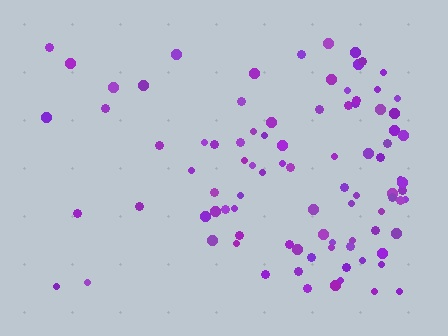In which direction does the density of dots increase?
From left to right, with the right side densest.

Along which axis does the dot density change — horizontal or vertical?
Horizontal.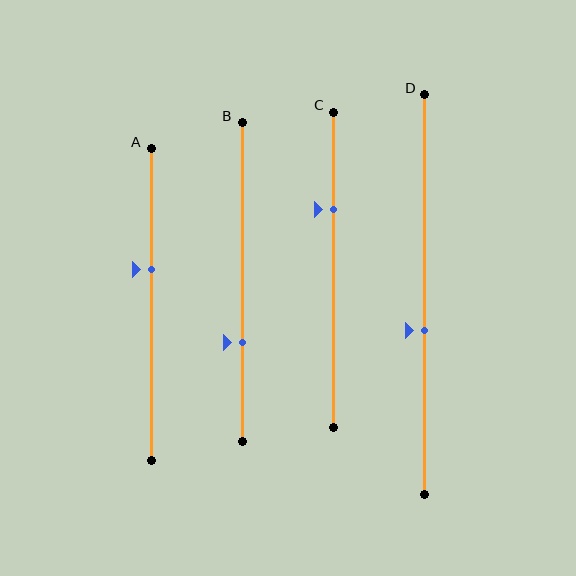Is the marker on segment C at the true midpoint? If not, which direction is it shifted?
No, the marker on segment C is shifted upward by about 19% of the segment length.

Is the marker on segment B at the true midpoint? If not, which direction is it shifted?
No, the marker on segment B is shifted downward by about 19% of the segment length.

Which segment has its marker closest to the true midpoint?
Segment D has its marker closest to the true midpoint.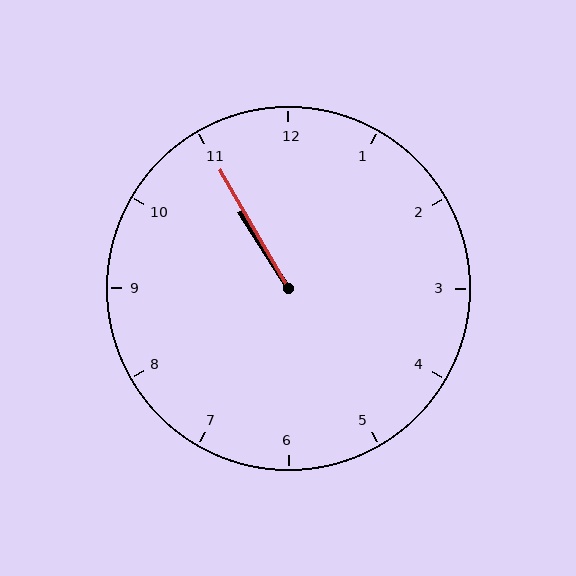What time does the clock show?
10:55.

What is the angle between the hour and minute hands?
Approximately 2 degrees.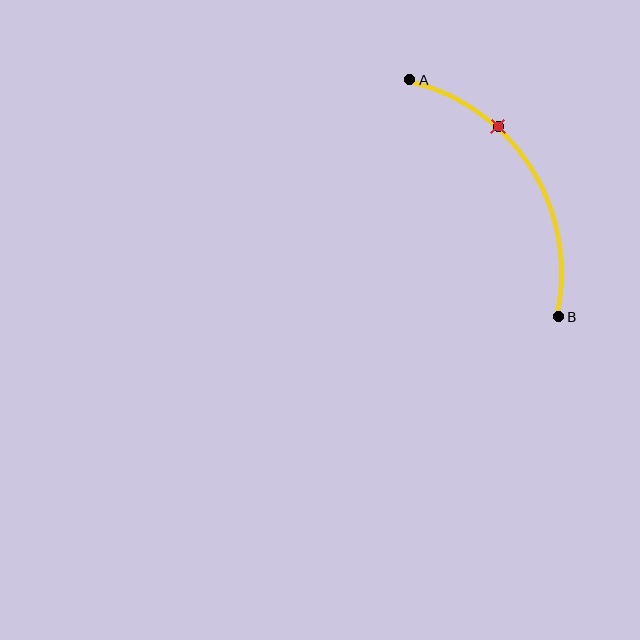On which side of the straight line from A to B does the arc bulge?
The arc bulges to the right of the straight line connecting A and B.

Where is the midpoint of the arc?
The arc midpoint is the point on the curve farthest from the straight line joining A and B. It sits to the right of that line.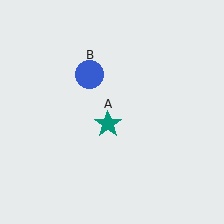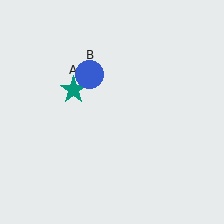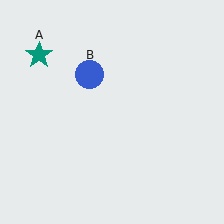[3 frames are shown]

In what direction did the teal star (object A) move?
The teal star (object A) moved up and to the left.